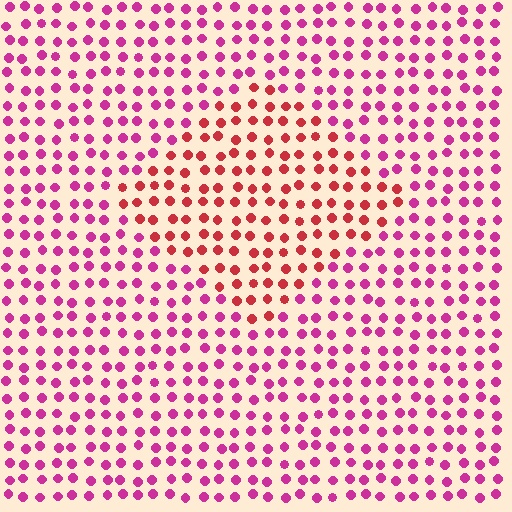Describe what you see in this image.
The image is filled with small magenta elements in a uniform arrangement. A diamond-shaped region is visible where the elements are tinted to a slightly different hue, forming a subtle color boundary.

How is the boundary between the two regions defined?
The boundary is defined purely by a slight shift in hue (about 37 degrees). Spacing, size, and orientation are identical on both sides.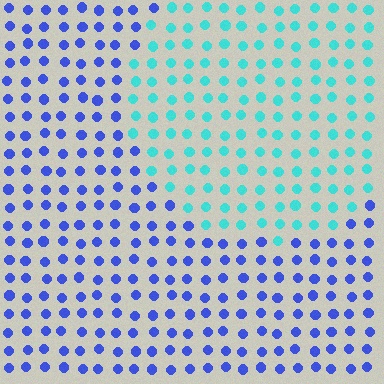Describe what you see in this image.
The image is filled with small blue elements in a uniform arrangement. A circle-shaped region is visible where the elements are tinted to a slightly different hue, forming a subtle color boundary.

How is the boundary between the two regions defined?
The boundary is defined purely by a slight shift in hue (about 56 degrees). Spacing, size, and orientation are identical on both sides.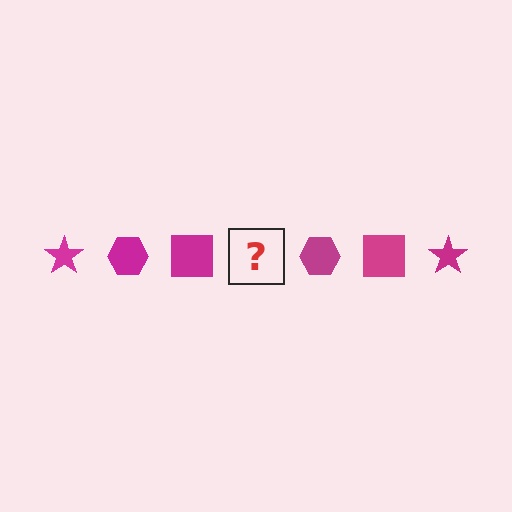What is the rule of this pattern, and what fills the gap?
The rule is that the pattern cycles through star, hexagon, square shapes in magenta. The gap should be filled with a magenta star.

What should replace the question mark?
The question mark should be replaced with a magenta star.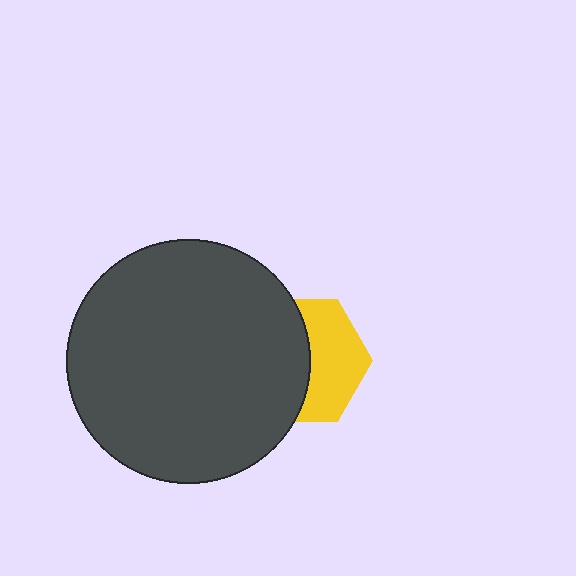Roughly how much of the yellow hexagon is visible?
About half of it is visible (roughly 46%).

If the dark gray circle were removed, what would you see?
You would see the complete yellow hexagon.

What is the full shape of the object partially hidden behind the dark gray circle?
The partially hidden object is a yellow hexagon.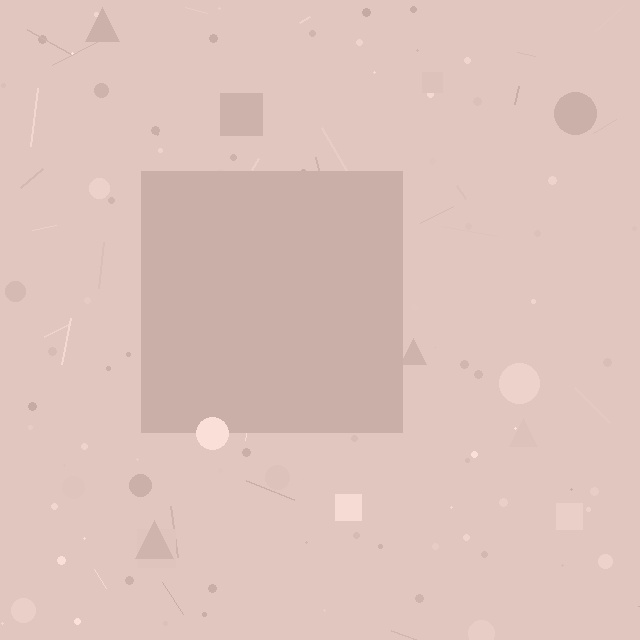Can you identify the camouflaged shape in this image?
The camouflaged shape is a square.